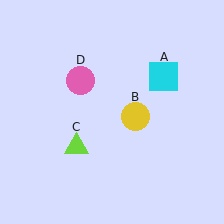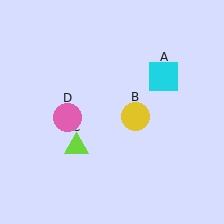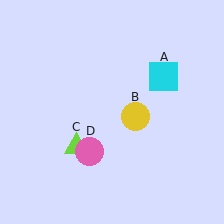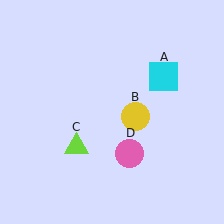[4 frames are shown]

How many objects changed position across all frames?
1 object changed position: pink circle (object D).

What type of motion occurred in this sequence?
The pink circle (object D) rotated counterclockwise around the center of the scene.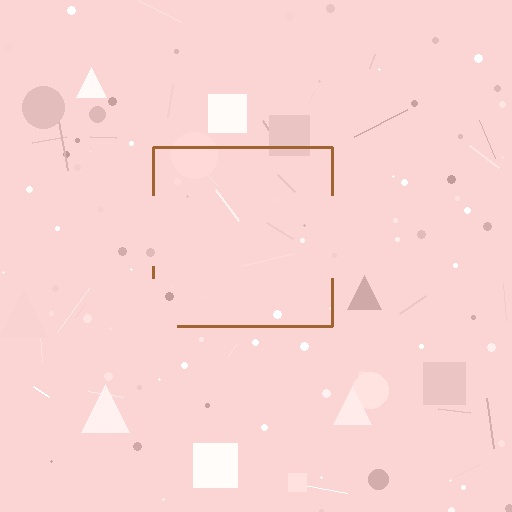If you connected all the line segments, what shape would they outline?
They would outline a square.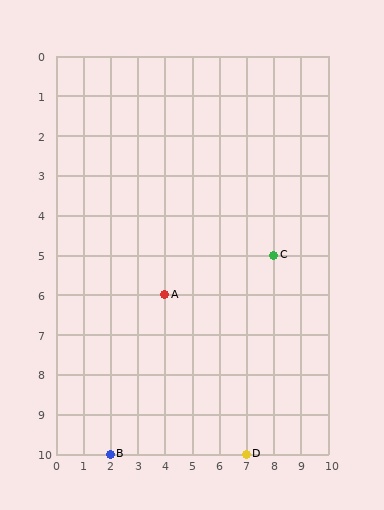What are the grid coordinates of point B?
Point B is at grid coordinates (2, 10).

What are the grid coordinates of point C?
Point C is at grid coordinates (8, 5).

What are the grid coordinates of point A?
Point A is at grid coordinates (4, 6).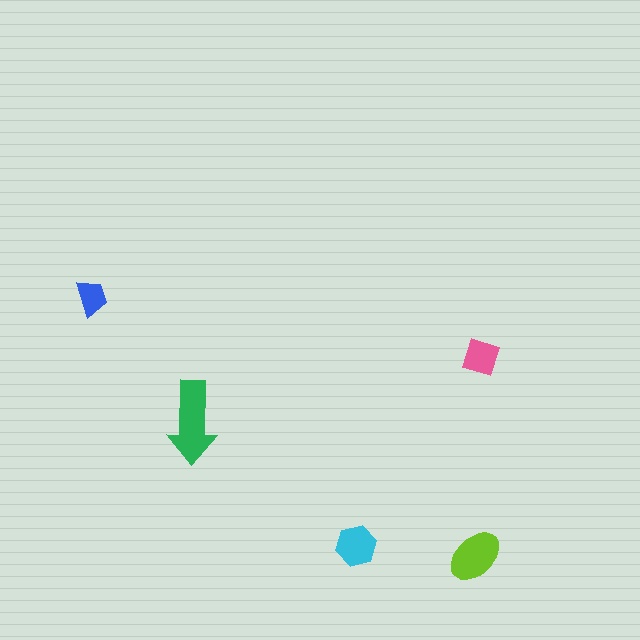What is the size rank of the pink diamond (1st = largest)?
4th.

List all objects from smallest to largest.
The blue trapezoid, the pink diamond, the cyan hexagon, the lime ellipse, the green arrow.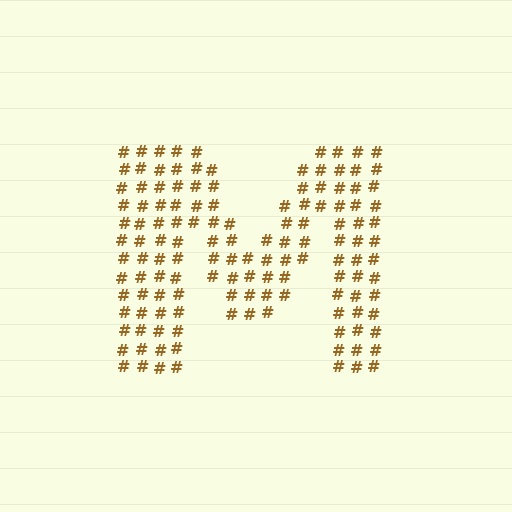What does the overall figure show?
The overall figure shows the letter M.